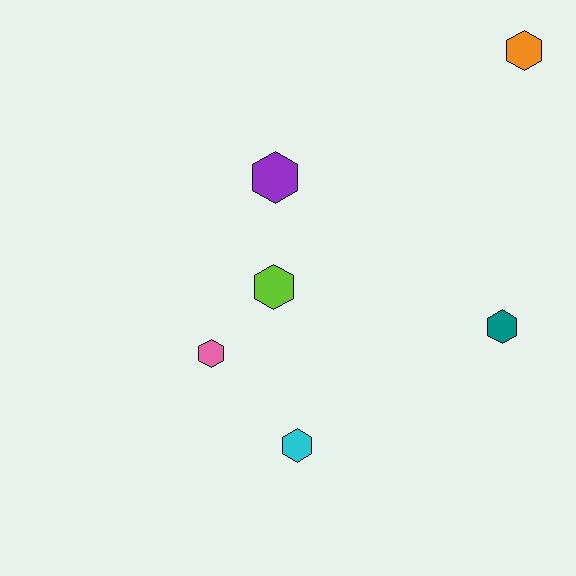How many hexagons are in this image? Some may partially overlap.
There are 6 hexagons.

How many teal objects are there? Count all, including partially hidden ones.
There is 1 teal object.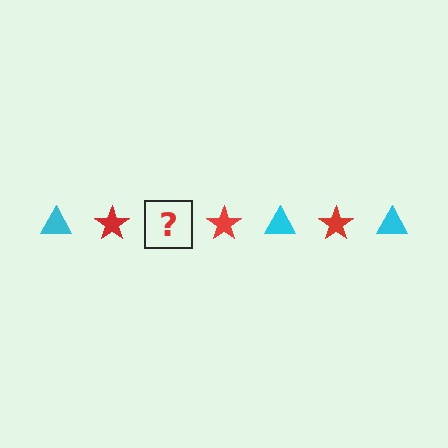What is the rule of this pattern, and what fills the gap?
The rule is that the pattern alternates between cyan triangle and red star. The gap should be filled with a cyan triangle.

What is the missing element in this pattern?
The missing element is a cyan triangle.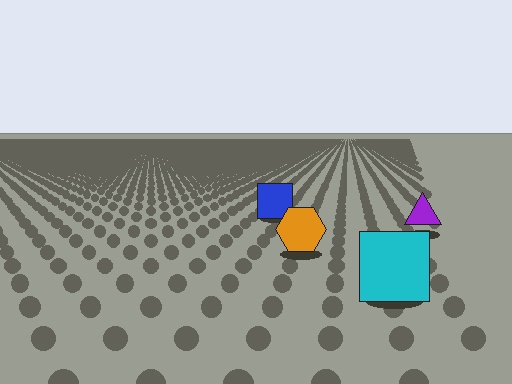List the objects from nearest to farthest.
From nearest to farthest: the cyan square, the orange hexagon, the purple triangle, the blue square.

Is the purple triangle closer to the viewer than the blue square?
Yes. The purple triangle is closer — you can tell from the texture gradient: the ground texture is coarser near it.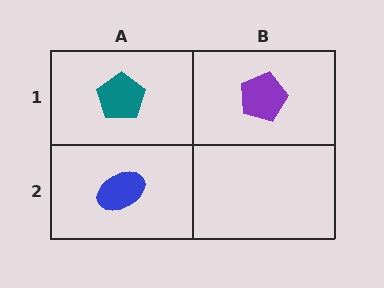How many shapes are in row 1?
2 shapes.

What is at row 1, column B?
A purple pentagon.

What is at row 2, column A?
A blue ellipse.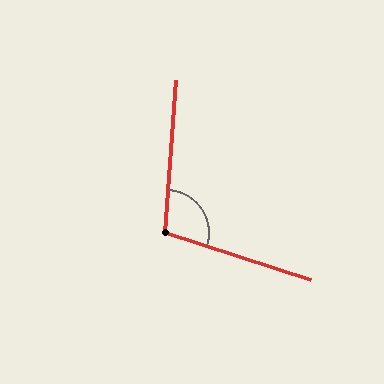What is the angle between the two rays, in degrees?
Approximately 104 degrees.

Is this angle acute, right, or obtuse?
It is obtuse.